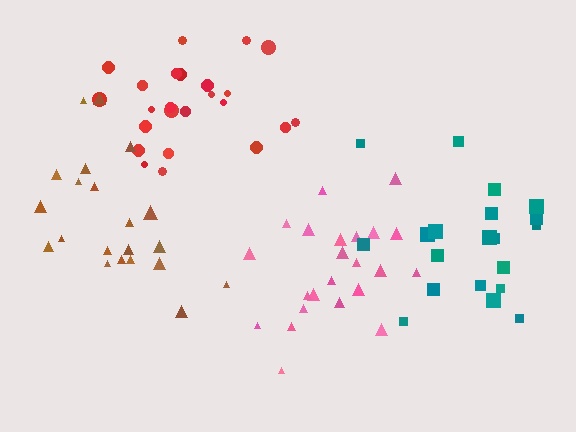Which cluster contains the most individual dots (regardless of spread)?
Red (25).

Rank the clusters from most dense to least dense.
red, brown, pink, teal.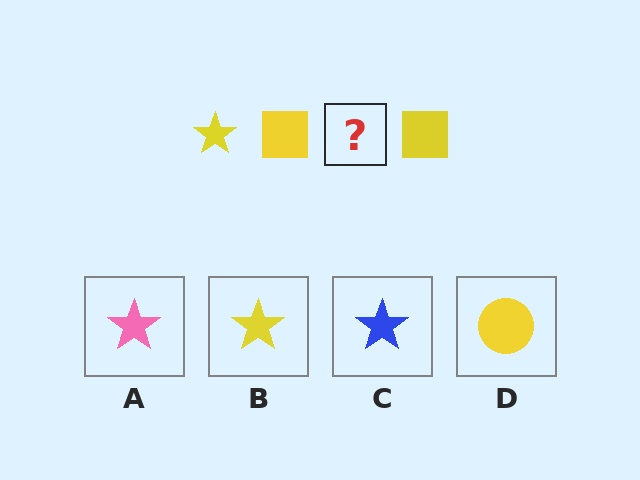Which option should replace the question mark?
Option B.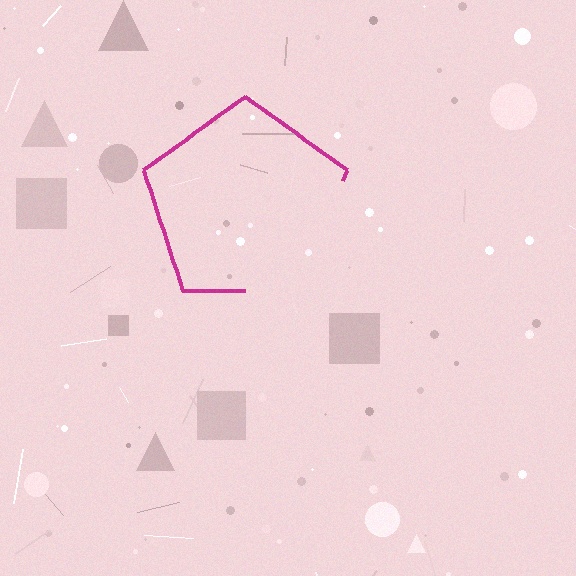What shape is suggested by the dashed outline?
The dashed outline suggests a pentagon.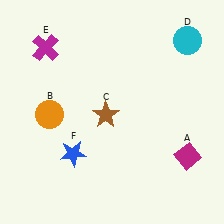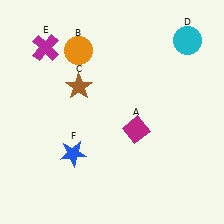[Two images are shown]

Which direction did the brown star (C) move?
The brown star (C) moved up.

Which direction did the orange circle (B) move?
The orange circle (B) moved up.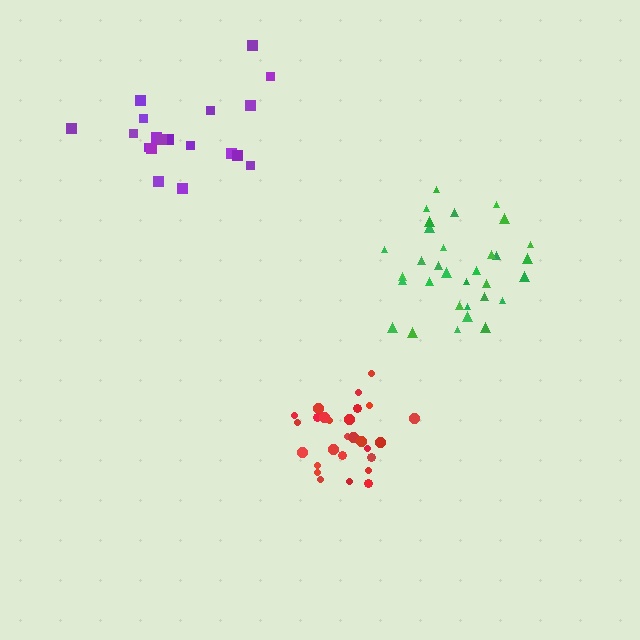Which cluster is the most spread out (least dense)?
Purple.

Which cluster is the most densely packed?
Red.